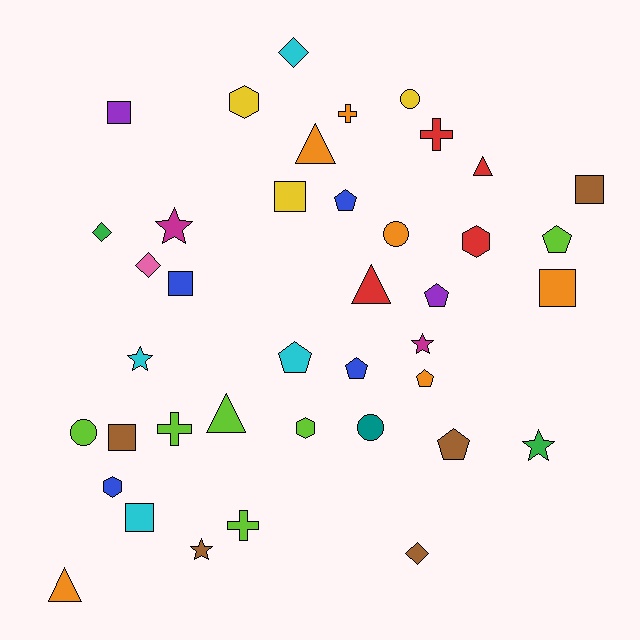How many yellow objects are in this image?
There are 3 yellow objects.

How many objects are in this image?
There are 40 objects.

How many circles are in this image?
There are 4 circles.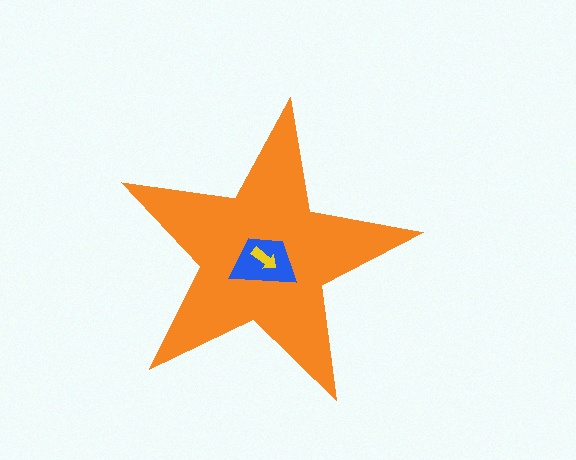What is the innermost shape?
The yellow arrow.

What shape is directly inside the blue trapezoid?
The yellow arrow.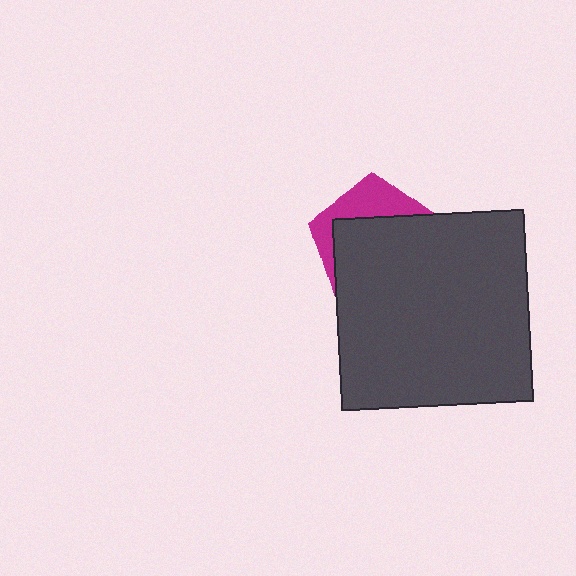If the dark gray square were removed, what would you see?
You would see the complete magenta pentagon.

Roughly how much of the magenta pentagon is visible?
A small part of it is visible (roughly 33%).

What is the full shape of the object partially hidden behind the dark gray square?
The partially hidden object is a magenta pentagon.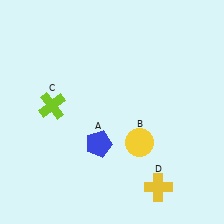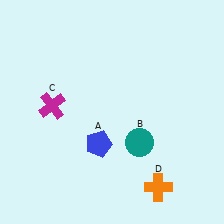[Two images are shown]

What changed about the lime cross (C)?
In Image 1, C is lime. In Image 2, it changed to magenta.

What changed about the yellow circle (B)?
In Image 1, B is yellow. In Image 2, it changed to teal.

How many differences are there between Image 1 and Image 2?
There are 3 differences between the two images.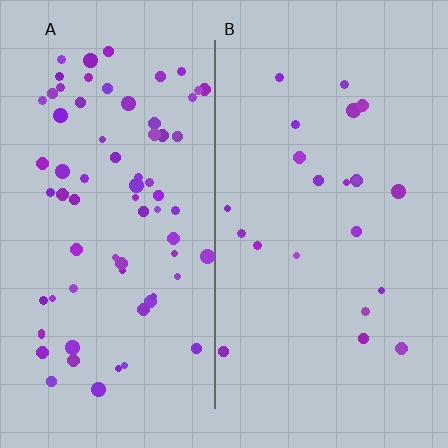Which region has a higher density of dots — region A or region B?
A (the left).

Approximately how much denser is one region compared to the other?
Approximately 3.2× — region A over region B.